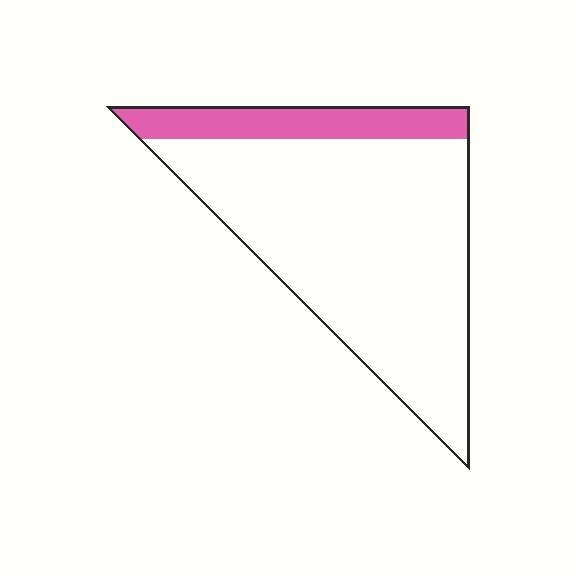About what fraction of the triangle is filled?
About one sixth (1/6).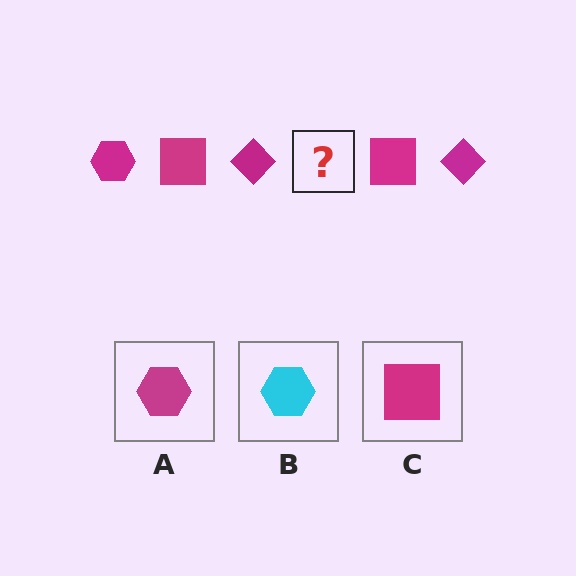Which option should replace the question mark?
Option A.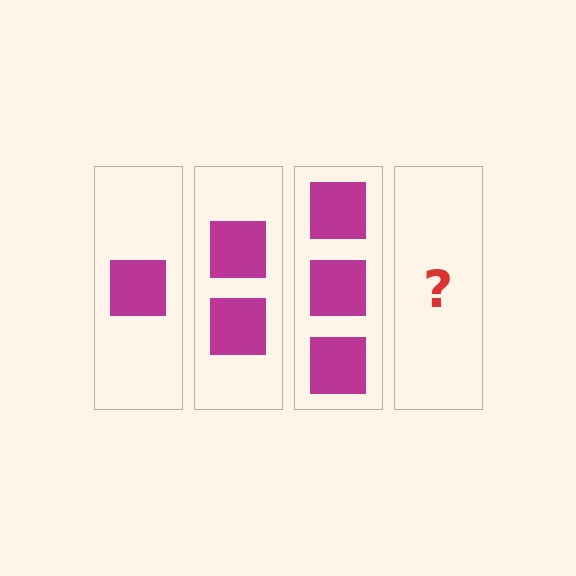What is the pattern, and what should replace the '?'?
The pattern is that each step adds one more square. The '?' should be 4 squares.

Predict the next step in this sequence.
The next step is 4 squares.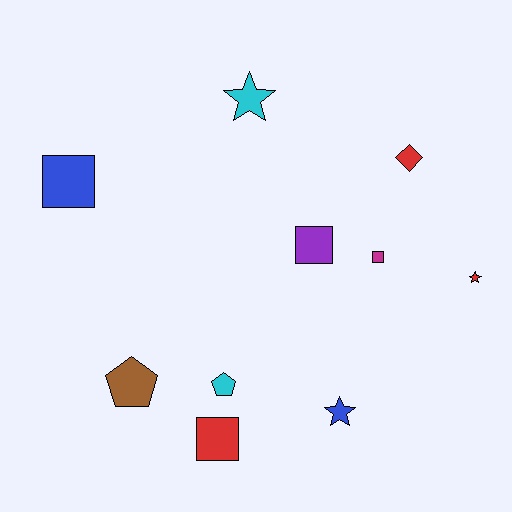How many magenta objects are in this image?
There is 1 magenta object.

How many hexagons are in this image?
There are no hexagons.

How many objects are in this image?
There are 10 objects.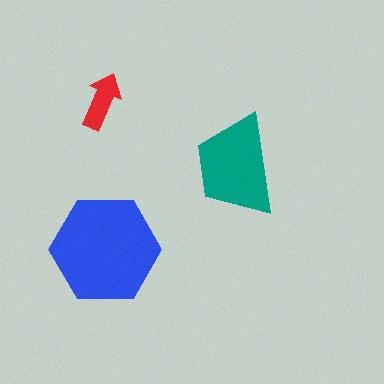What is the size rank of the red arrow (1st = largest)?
3rd.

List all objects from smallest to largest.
The red arrow, the teal trapezoid, the blue hexagon.